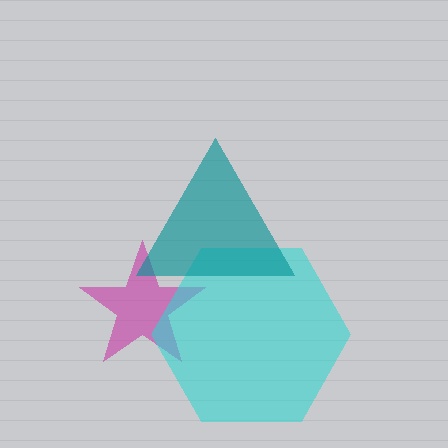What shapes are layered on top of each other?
The layered shapes are: a magenta star, a cyan hexagon, a teal triangle.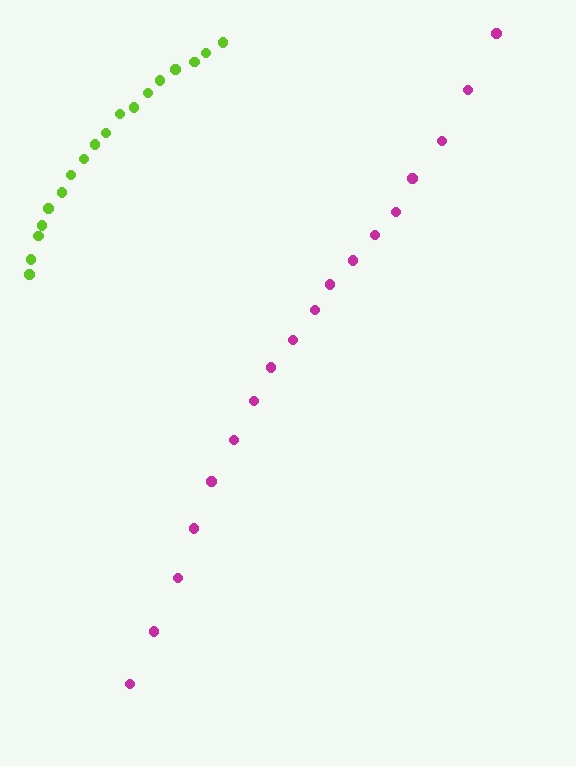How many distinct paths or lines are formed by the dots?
There are 2 distinct paths.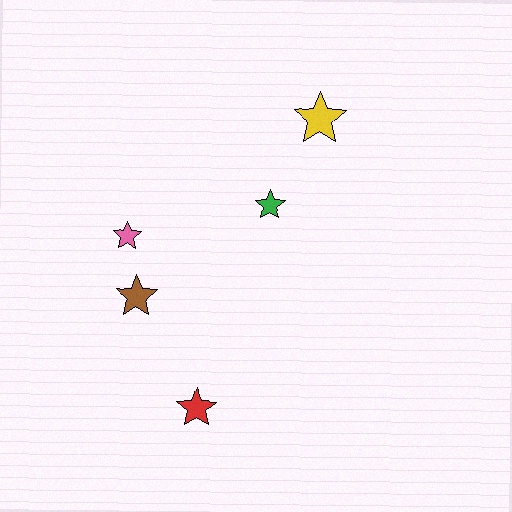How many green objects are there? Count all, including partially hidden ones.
There is 1 green object.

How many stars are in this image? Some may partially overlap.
There are 5 stars.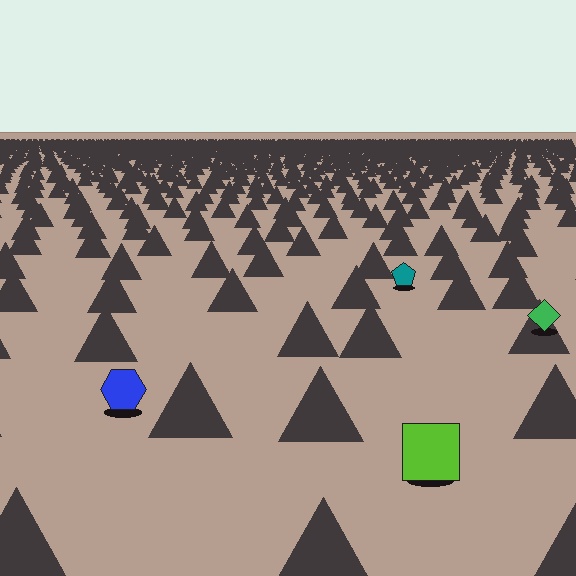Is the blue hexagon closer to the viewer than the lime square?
No. The lime square is closer — you can tell from the texture gradient: the ground texture is coarser near it.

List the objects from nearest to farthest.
From nearest to farthest: the lime square, the blue hexagon, the green diamond, the teal pentagon.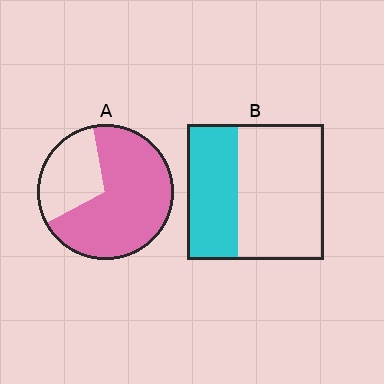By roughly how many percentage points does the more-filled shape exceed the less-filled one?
By roughly 35 percentage points (A over B).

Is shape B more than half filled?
No.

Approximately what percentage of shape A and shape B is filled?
A is approximately 70% and B is approximately 35%.